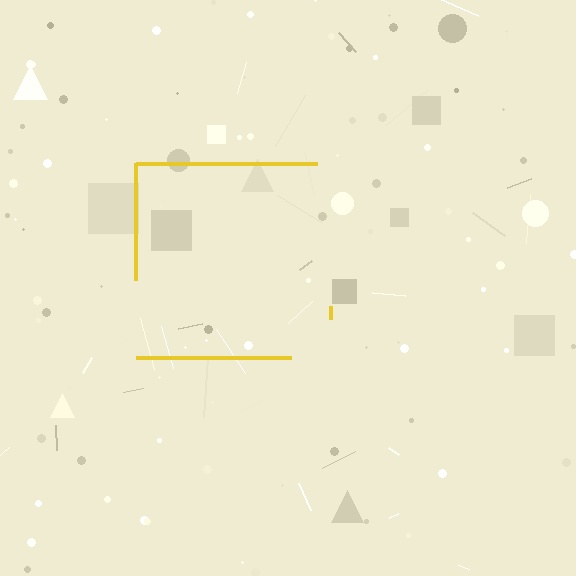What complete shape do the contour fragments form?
The contour fragments form a square.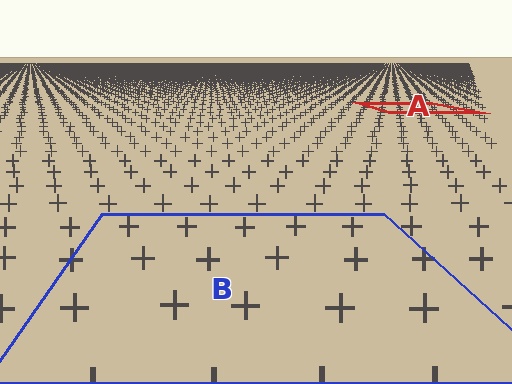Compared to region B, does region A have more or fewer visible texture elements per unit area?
Region A has more texture elements per unit area — they are packed more densely because it is farther away.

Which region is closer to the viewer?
Region B is closer. The texture elements there are larger and more spread out.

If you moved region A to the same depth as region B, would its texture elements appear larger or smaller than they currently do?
They would appear larger. At a closer depth, the same texture elements are projected at a bigger on-screen size.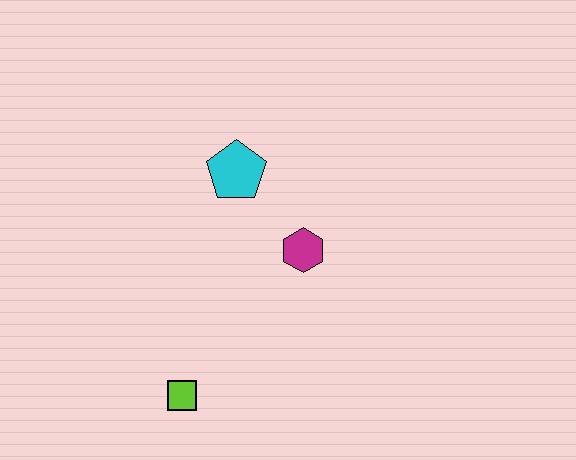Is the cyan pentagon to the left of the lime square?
No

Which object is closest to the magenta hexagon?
The cyan pentagon is closest to the magenta hexagon.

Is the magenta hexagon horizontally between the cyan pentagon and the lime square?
No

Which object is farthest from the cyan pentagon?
The lime square is farthest from the cyan pentagon.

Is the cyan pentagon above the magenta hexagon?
Yes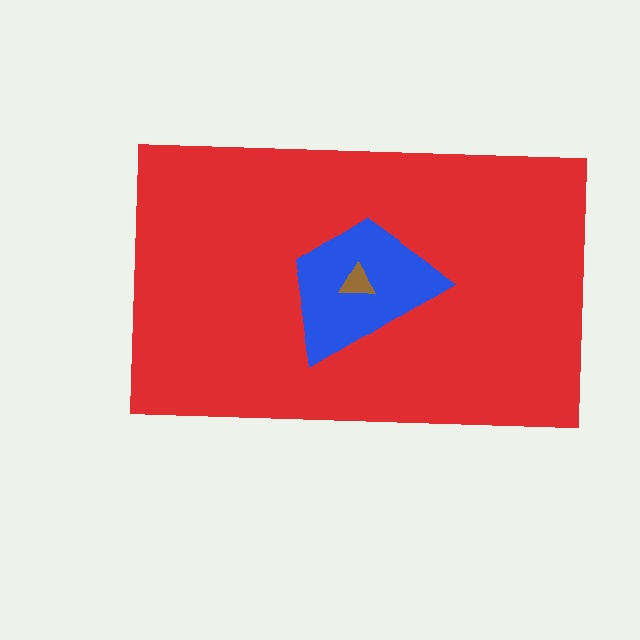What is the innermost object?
The brown triangle.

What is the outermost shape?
The red rectangle.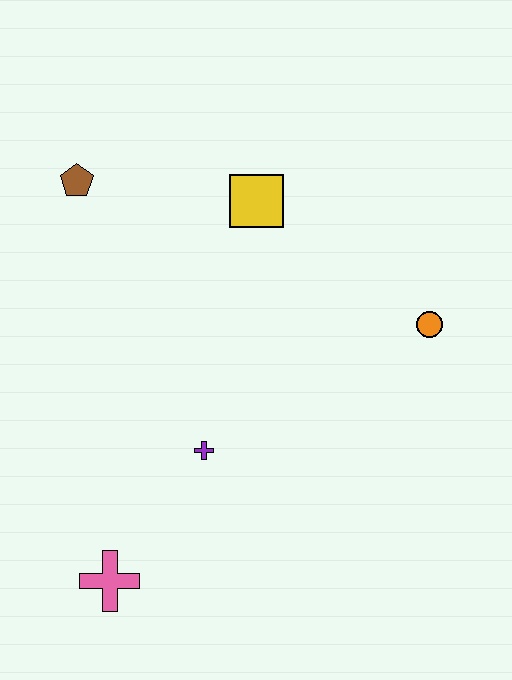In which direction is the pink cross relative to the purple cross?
The pink cross is below the purple cross.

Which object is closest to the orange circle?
The yellow square is closest to the orange circle.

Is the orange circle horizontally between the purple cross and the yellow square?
No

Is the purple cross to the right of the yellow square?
No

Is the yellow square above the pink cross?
Yes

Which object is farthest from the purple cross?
The brown pentagon is farthest from the purple cross.